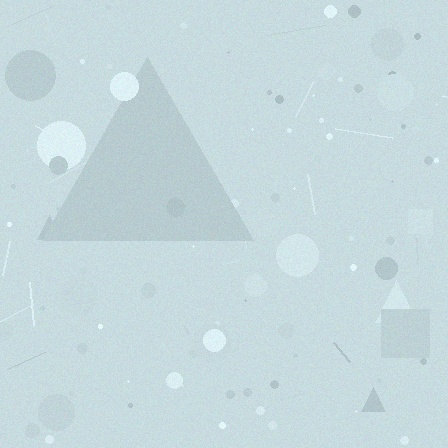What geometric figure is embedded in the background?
A triangle is embedded in the background.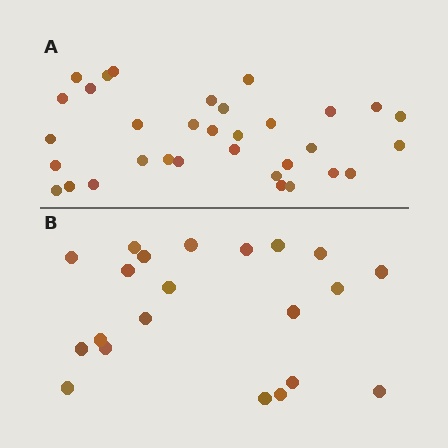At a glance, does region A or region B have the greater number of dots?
Region A (the top region) has more dots.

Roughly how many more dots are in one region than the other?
Region A has roughly 12 or so more dots than region B.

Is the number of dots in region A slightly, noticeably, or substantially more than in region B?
Region A has substantially more. The ratio is roughly 1.6 to 1.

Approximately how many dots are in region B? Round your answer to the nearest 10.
About 20 dots. (The exact count is 21, which rounds to 20.)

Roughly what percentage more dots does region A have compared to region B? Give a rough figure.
About 55% more.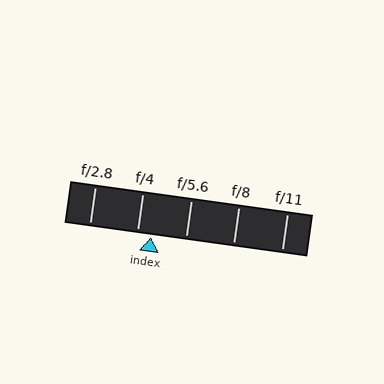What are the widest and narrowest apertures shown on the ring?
The widest aperture shown is f/2.8 and the narrowest is f/11.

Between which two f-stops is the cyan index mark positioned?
The index mark is between f/4 and f/5.6.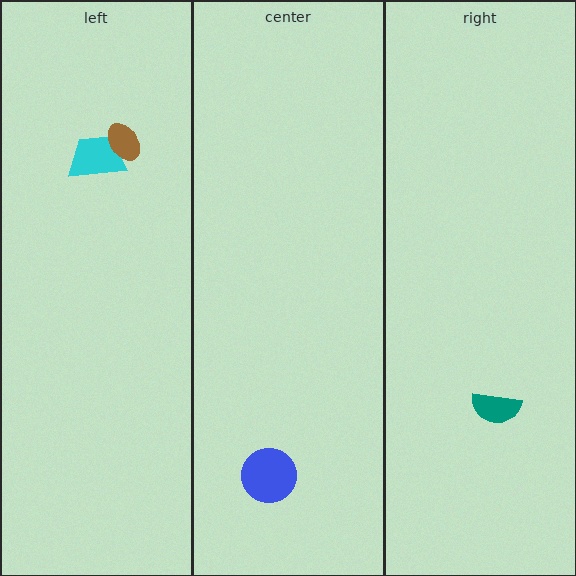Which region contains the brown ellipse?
The left region.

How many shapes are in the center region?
1.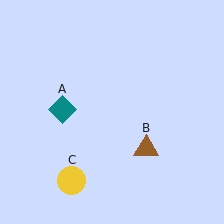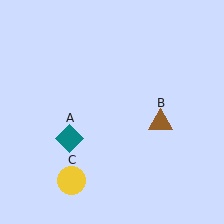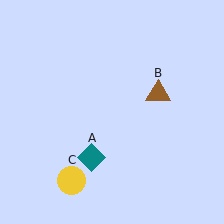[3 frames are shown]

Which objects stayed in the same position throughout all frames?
Yellow circle (object C) remained stationary.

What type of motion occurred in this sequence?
The teal diamond (object A), brown triangle (object B) rotated counterclockwise around the center of the scene.